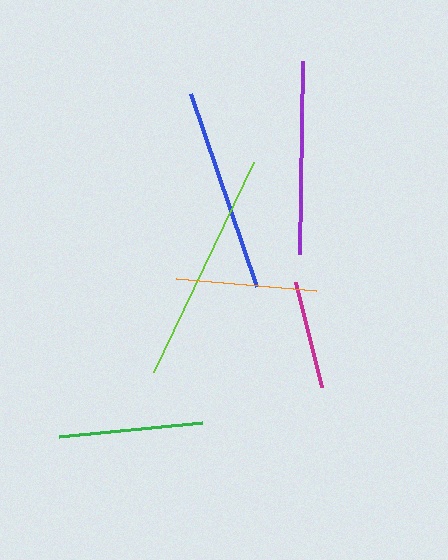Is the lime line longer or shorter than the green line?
The lime line is longer than the green line.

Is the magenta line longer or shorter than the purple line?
The purple line is longer than the magenta line.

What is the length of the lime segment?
The lime segment is approximately 233 pixels long.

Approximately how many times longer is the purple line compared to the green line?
The purple line is approximately 1.3 times the length of the green line.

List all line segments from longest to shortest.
From longest to shortest: lime, blue, purple, green, orange, magenta.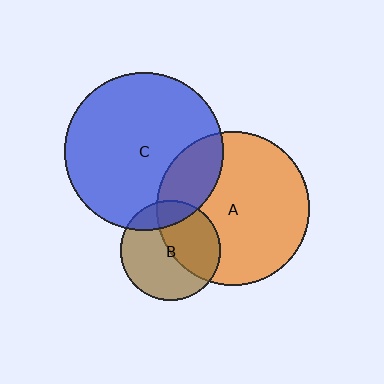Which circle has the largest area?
Circle C (blue).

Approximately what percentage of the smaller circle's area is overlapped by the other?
Approximately 20%.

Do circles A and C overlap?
Yes.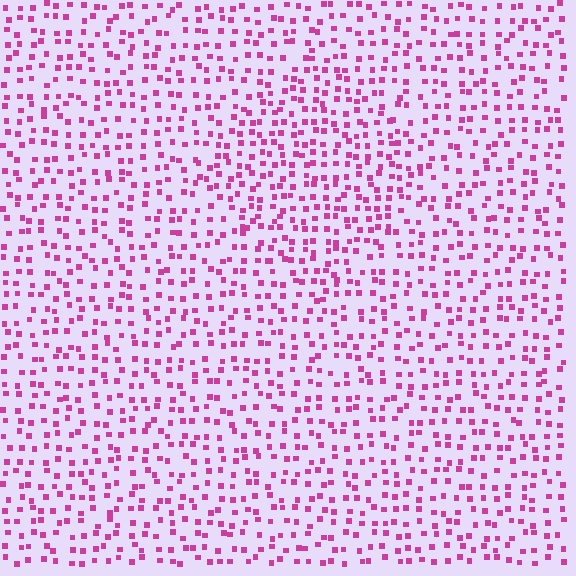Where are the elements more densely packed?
The elements are more densely packed inside the diamond boundary.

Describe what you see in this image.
The image contains small magenta elements arranged at two different densities. A diamond-shaped region is visible where the elements are more densely packed than the surrounding area.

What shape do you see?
I see a diamond.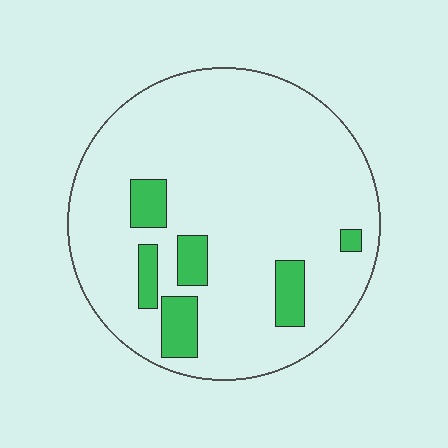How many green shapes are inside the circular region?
6.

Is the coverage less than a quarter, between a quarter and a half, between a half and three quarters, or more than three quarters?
Less than a quarter.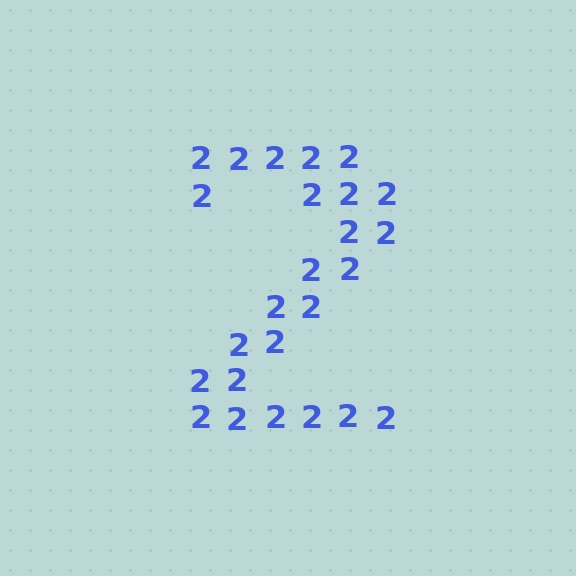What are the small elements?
The small elements are digit 2's.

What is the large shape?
The large shape is the digit 2.